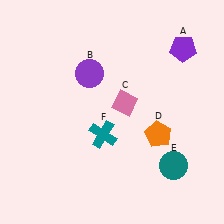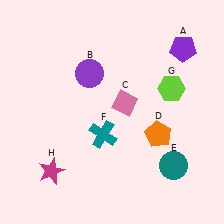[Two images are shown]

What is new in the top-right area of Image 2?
A lime hexagon (G) was added in the top-right area of Image 2.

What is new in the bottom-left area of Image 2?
A magenta star (H) was added in the bottom-left area of Image 2.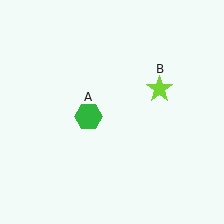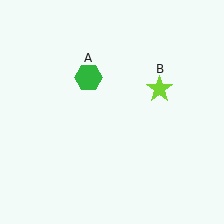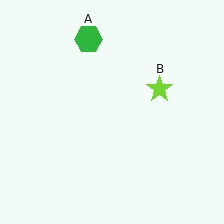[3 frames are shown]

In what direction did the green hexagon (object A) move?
The green hexagon (object A) moved up.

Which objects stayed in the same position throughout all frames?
Lime star (object B) remained stationary.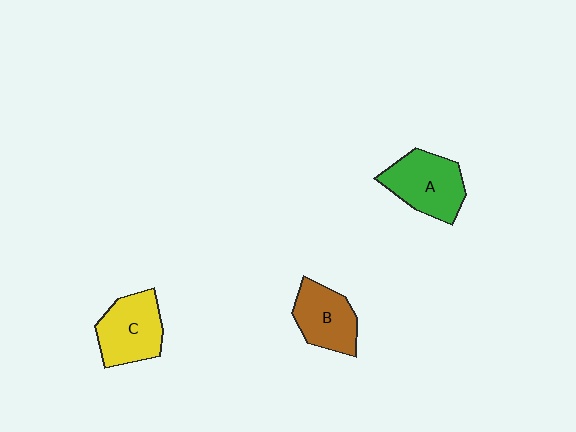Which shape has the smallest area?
Shape B (brown).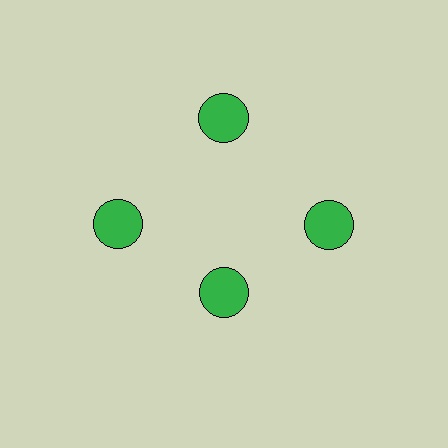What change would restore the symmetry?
The symmetry would be restored by moving it outward, back onto the ring so that all 4 circles sit at equal angles and equal distance from the center.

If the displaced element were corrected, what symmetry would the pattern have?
It would have 4-fold rotational symmetry — the pattern would map onto itself every 90 degrees.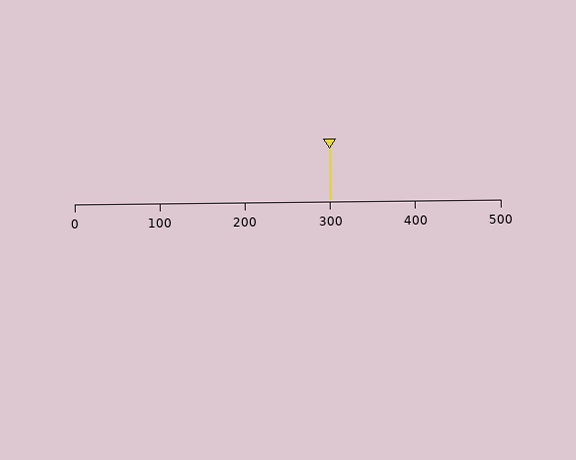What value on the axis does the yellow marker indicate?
The marker indicates approximately 300.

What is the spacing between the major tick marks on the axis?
The major ticks are spaced 100 apart.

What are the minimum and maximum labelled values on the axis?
The axis runs from 0 to 500.